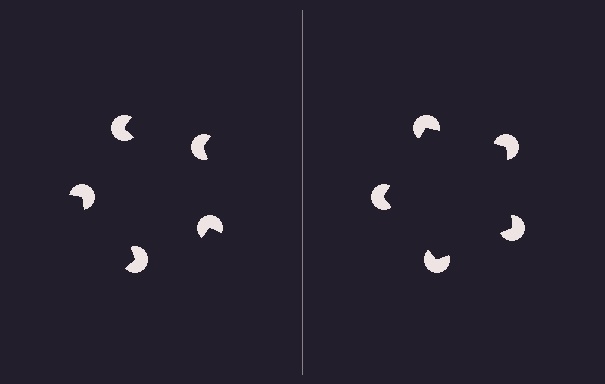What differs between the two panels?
The pac-man discs are positioned identically on both sides; only the wedge orientations differ. On the right they align to a pentagon; on the left they are misaligned.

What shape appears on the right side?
An illusory pentagon.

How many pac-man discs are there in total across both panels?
10 — 5 on each side.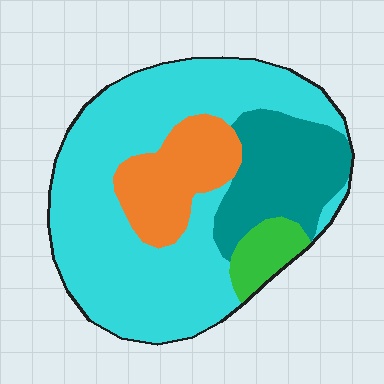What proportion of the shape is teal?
Teal takes up between a sixth and a third of the shape.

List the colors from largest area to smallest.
From largest to smallest: cyan, teal, orange, green.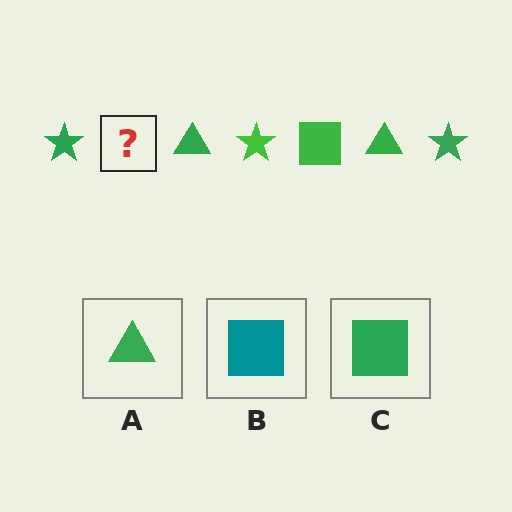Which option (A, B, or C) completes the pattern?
C.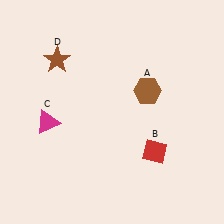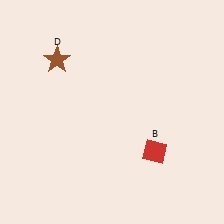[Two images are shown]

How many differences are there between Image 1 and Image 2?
There are 2 differences between the two images.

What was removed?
The brown hexagon (A), the magenta triangle (C) were removed in Image 2.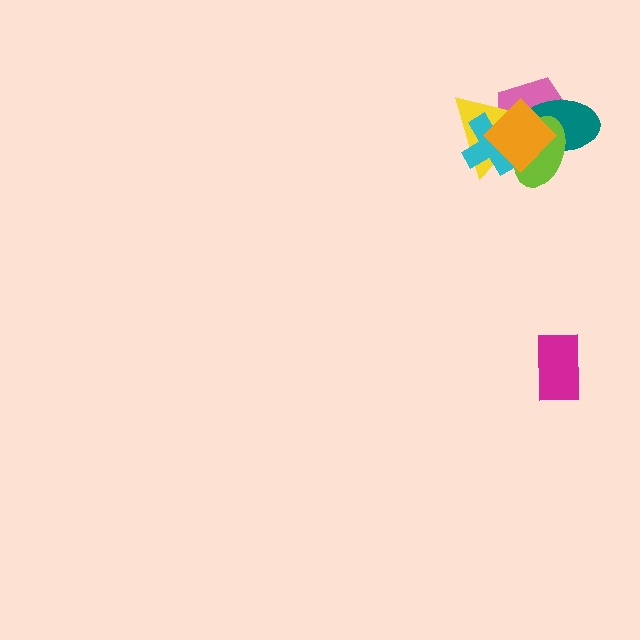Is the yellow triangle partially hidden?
Yes, it is partially covered by another shape.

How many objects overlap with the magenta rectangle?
0 objects overlap with the magenta rectangle.